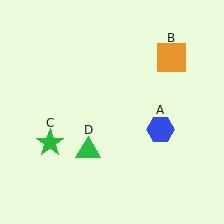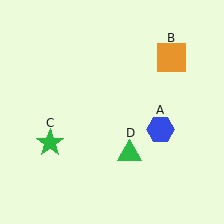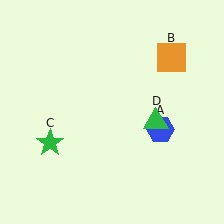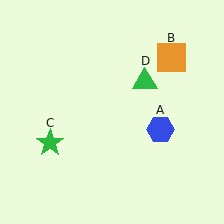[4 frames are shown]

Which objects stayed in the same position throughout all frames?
Blue hexagon (object A) and orange square (object B) and green star (object C) remained stationary.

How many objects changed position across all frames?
1 object changed position: green triangle (object D).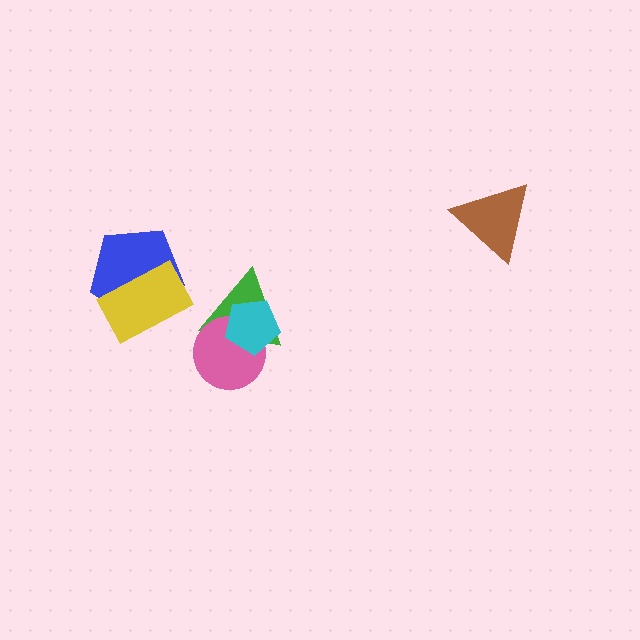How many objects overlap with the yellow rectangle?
1 object overlaps with the yellow rectangle.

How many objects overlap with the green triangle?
2 objects overlap with the green triangle.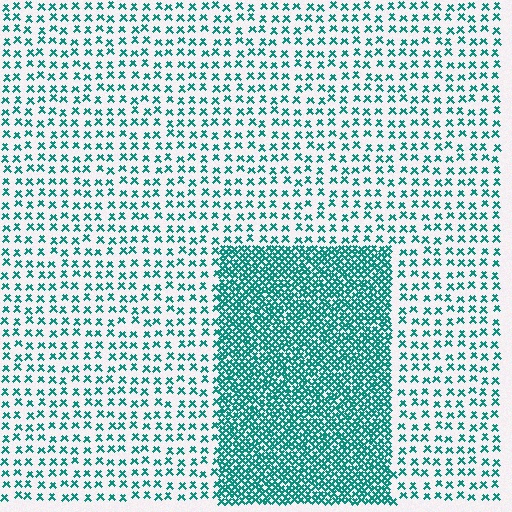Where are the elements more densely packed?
The elements are more densely packed inside the rectangle boundary.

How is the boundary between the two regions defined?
The boundary is defined by a change in element density (approximately 3.1x ratio). All elements are the same color, size, and shape.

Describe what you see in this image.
The image contains small teal elements arranged at two different densities. A rectangle-shaped region is visible where the elements are more densely packed than the surrounding area.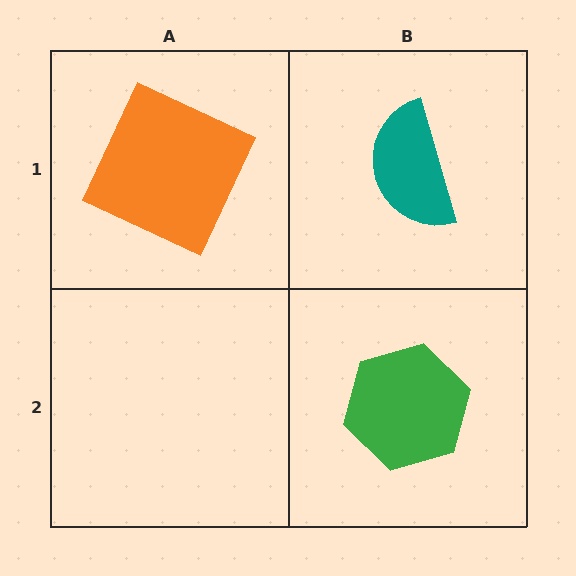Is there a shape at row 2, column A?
No, that cell is empty.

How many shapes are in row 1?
2 shapes.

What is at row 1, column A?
An orange square.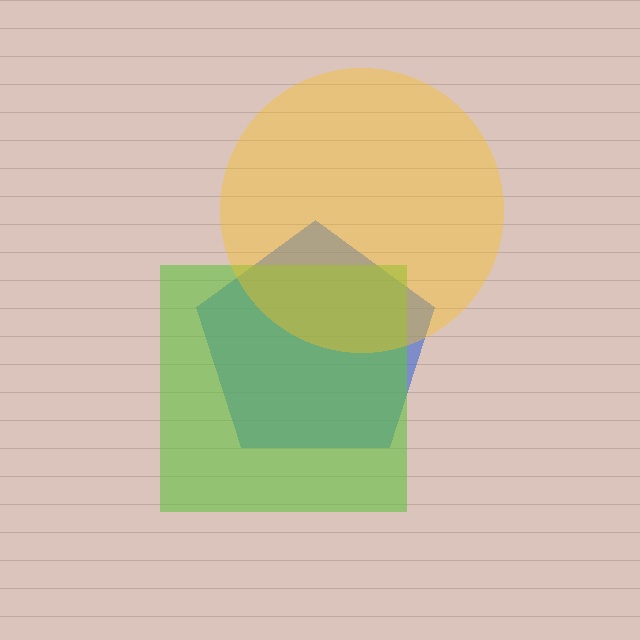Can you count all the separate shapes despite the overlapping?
Yes, there are 3 separate shapes.